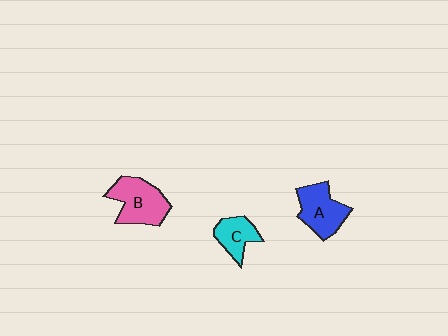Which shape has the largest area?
Shape B (pink).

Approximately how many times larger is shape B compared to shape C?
Approximately 1.7 times.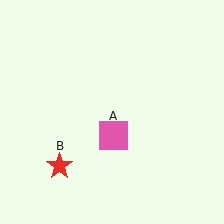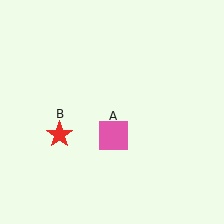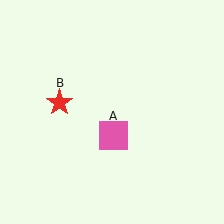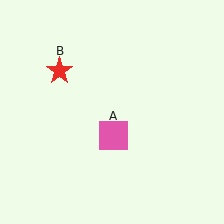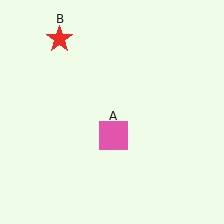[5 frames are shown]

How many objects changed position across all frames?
1 object changed position: red star (object B).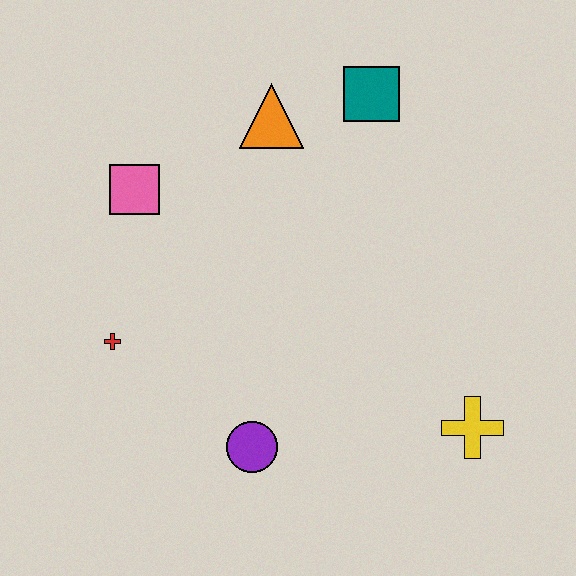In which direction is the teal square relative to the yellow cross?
The teal square is above the yellow cross.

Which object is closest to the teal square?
The orange triangle is closest to the teal square.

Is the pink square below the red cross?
No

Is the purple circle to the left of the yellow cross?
Yes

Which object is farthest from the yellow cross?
The pink square is farthest from the yellow cross.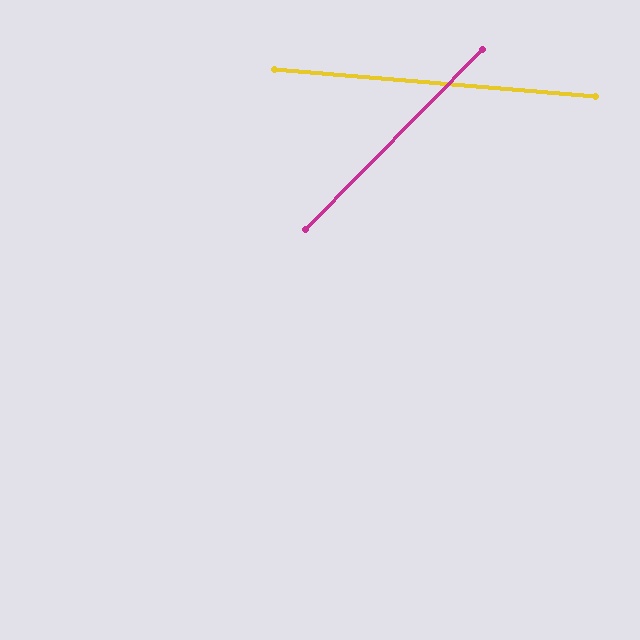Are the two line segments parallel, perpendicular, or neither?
Neither parallel nor perpendicular — they differ by about 50°.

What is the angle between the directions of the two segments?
Approximately 50 degrees.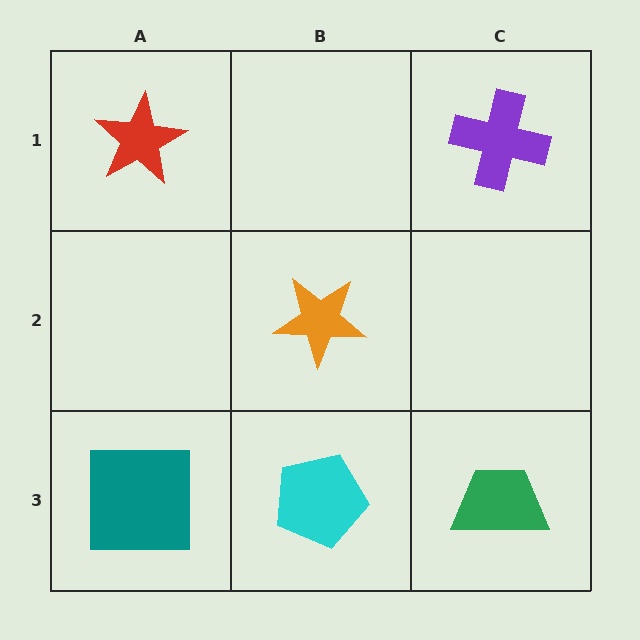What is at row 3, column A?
A teal square.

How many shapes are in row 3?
3 shapes.